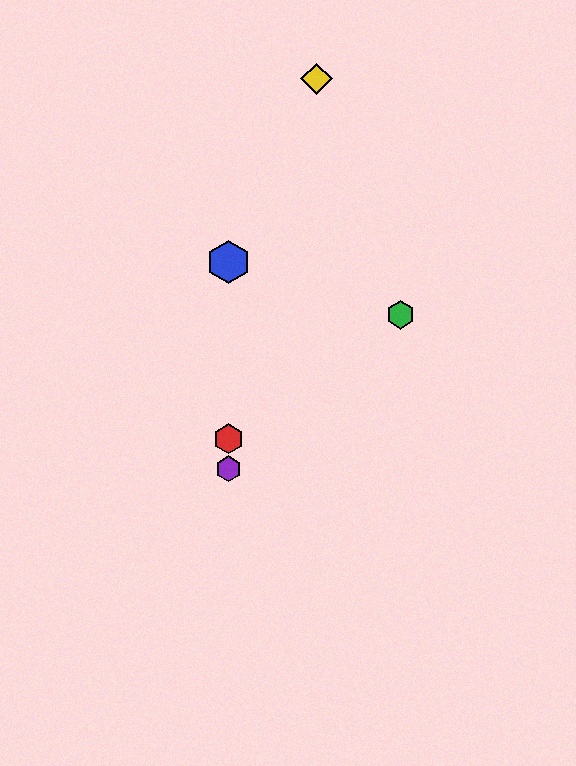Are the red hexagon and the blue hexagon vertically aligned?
Yes, both are at x≈229.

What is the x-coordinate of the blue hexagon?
The blue hexagon is at x≈229.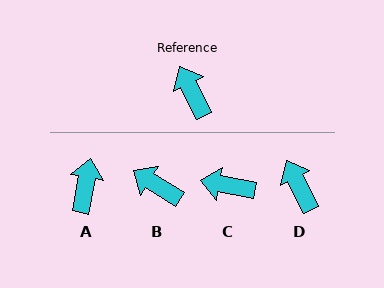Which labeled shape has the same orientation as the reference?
D.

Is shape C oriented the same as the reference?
No, it is off by about 53 degrees.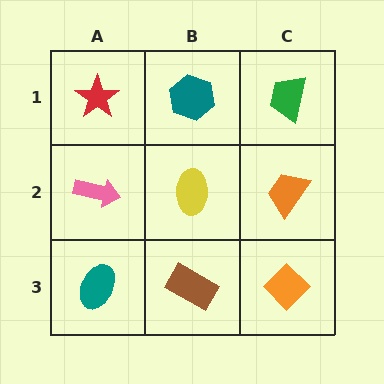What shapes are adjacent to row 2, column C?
A green trapezoid (row 1, column C), an orange diamond (row 3, column C), a yellow ellipse (row 2, column B).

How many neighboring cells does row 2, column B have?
4.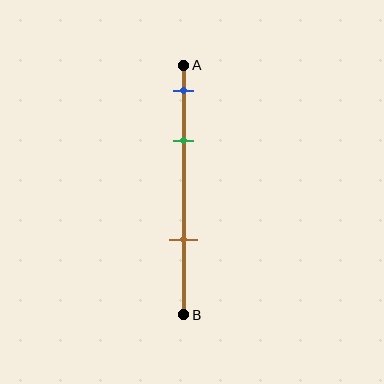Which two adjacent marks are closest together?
The blue and green marks are the closest adjacent pair.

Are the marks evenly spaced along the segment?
No, the marks are not evenly spaced.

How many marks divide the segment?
There are 3 marks dividing the segment.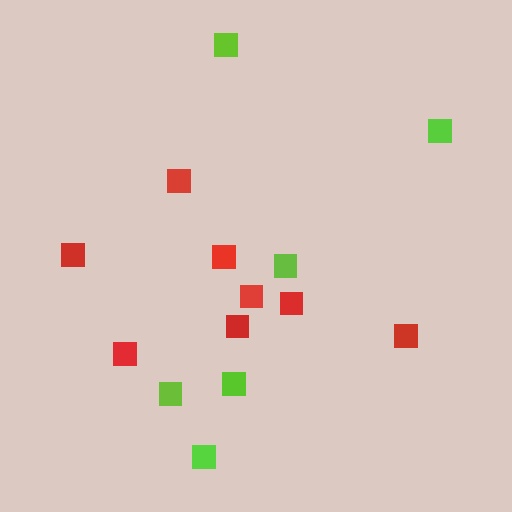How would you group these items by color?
There are 2 groups: one group of lime squares (6) and one group of red squares (8).